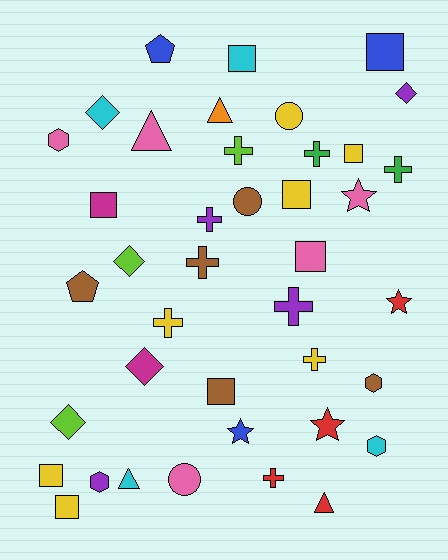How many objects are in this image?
There are 40 objects.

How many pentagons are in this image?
There are 2 pentagons.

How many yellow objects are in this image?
There are 7 yellow objects.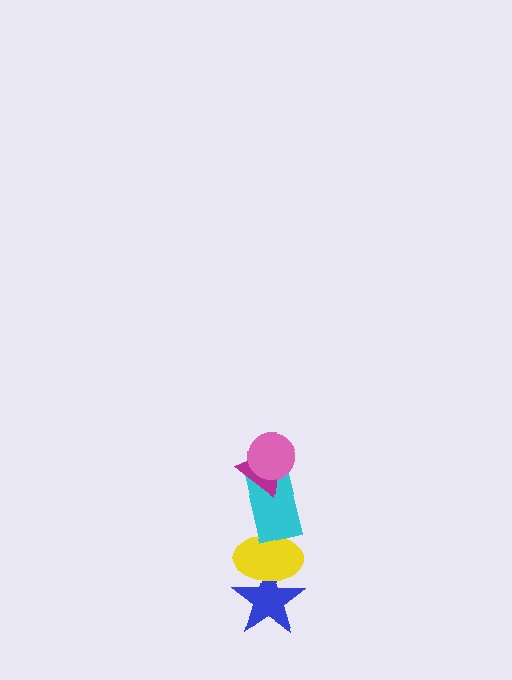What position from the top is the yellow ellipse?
The yellow ellipse is 4th from the top.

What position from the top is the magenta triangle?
The magenta triangle is 2nd from the top.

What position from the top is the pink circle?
The pink circle is 1st from the top.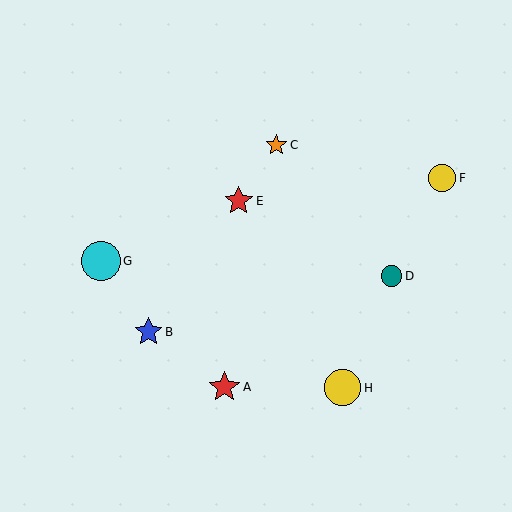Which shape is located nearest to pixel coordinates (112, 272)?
The cyan circle (labeled G) at (101, 261) is nearest to that location.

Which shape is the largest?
The cyan circle (labeled G) is the largest.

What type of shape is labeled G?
Shape G is a cyan circle.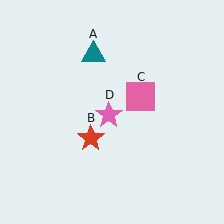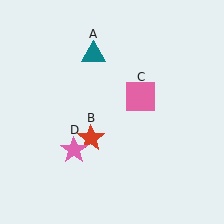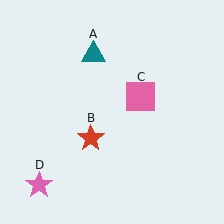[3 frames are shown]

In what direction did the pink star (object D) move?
The pink star (object D) moved down and to the left.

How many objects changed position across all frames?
1 object changed position: pink star (object D).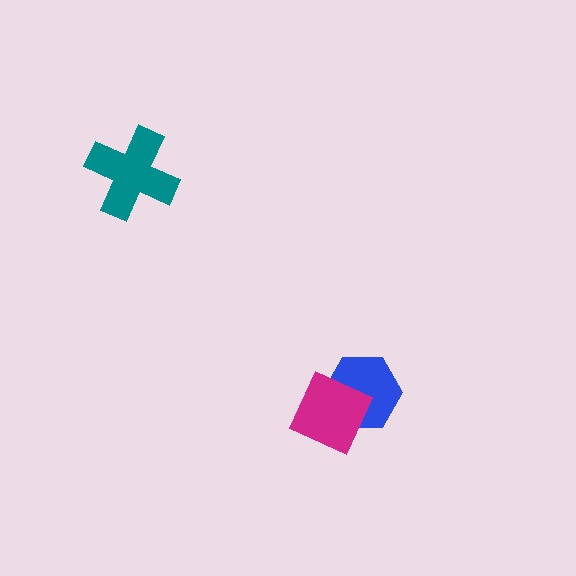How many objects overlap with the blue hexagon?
1 object overlaps with the blue hexagon.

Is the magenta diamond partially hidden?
No, no other shape covers it.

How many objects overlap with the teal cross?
0 objects overlap with the teal cross.